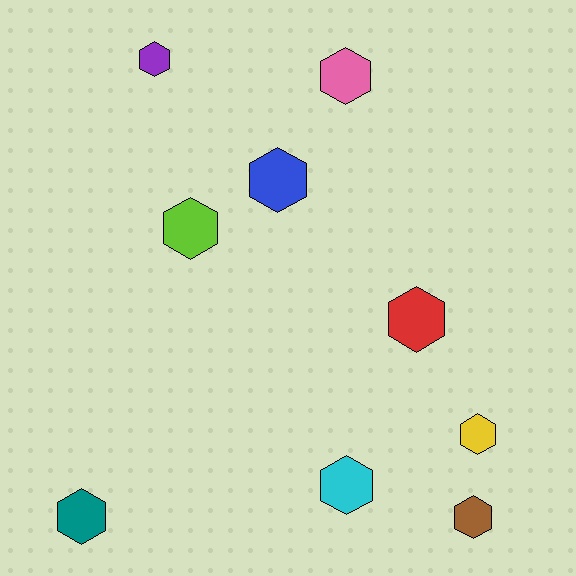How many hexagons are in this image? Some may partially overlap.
There are 9 hexagons.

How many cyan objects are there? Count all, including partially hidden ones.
There is 1 cyan object.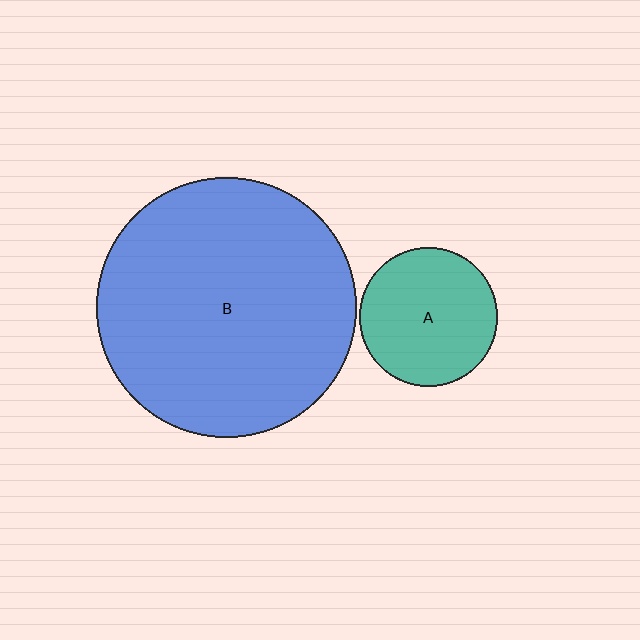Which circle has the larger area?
Circle B (blue).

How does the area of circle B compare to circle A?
Approximately 3.5 times.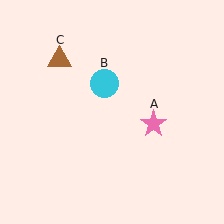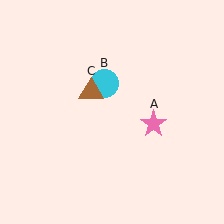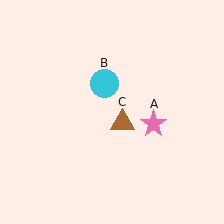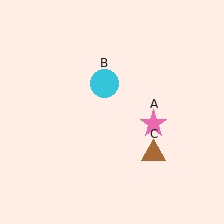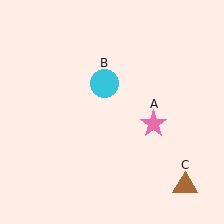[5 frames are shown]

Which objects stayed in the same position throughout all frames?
Pink star (object A) and cyan circle (object B) remained stationary.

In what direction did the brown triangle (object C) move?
The brown triangle (object C) moved down and to the right.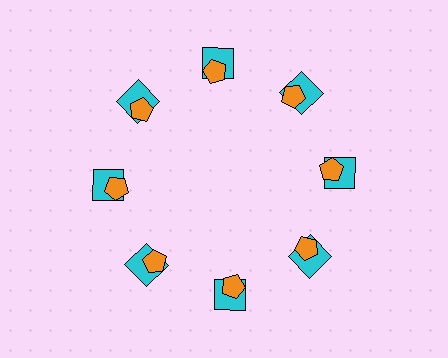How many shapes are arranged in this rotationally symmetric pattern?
There are 16 shapes, arranged in 8 groups of 2.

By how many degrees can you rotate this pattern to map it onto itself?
The pattern maps onto itself every 45 degrees of rotation.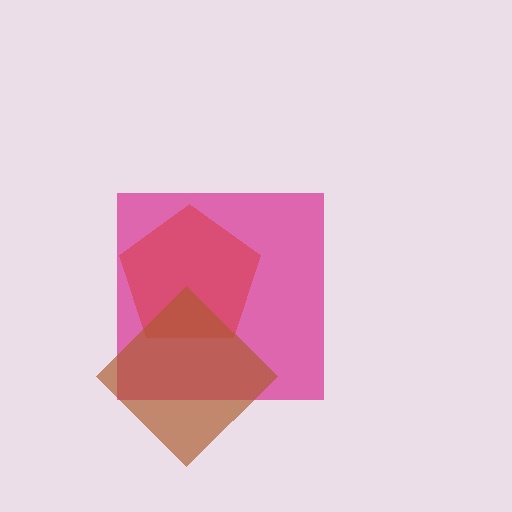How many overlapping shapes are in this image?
There are 3 overlapping shapes in the image.